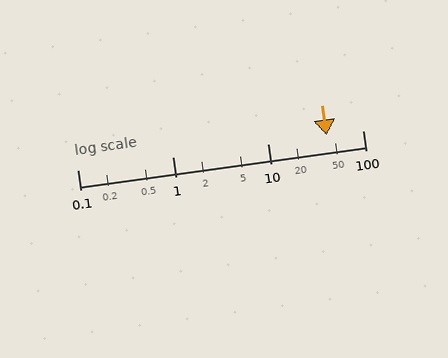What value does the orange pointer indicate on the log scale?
The pointer indicates approximately 42.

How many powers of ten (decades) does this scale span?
The scale spans 3 decades, from 0.1 to 100.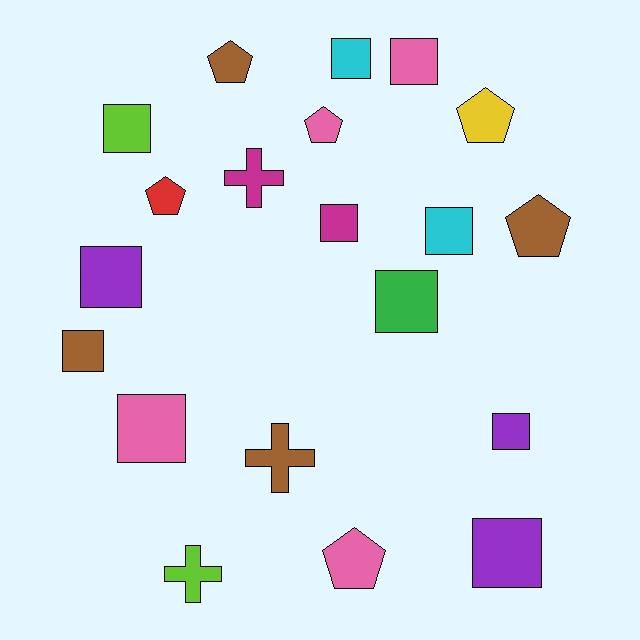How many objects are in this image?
There are 20 objects.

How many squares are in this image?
There are 11 squares.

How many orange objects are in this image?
There are no orange objects.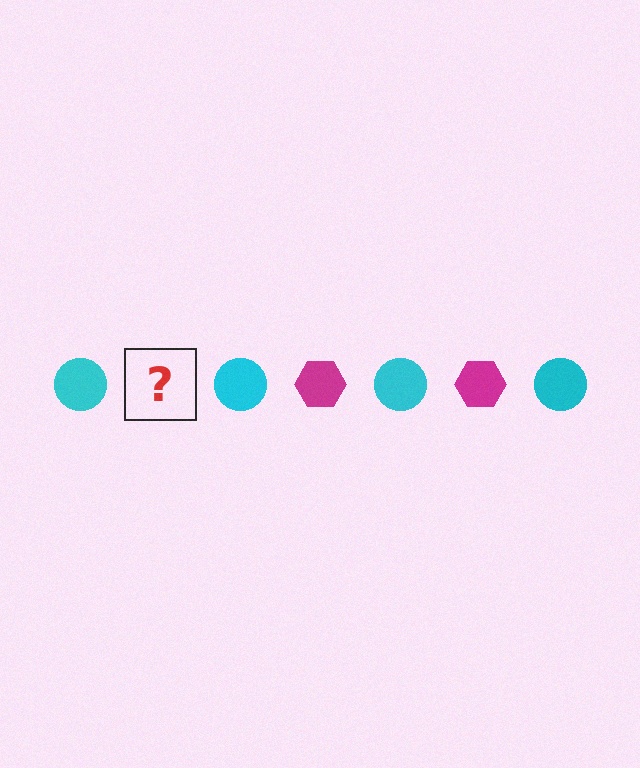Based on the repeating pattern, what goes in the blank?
The blank should be a magenta hexagon.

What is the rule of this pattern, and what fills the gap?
The rule is that the pattern alternates between cyan circle and magenta hexagon. The gap should be filled with a magenta hexagon.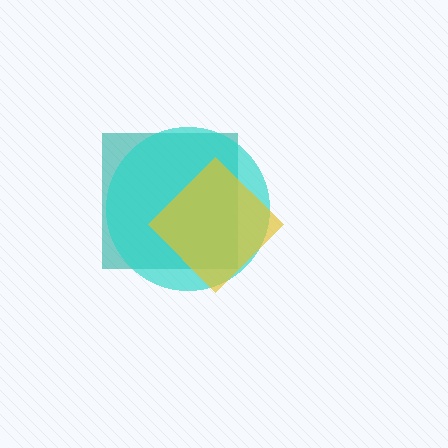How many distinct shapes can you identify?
There are 3 distinct shapes: a teal square, a cyan circle, a yellow diamond.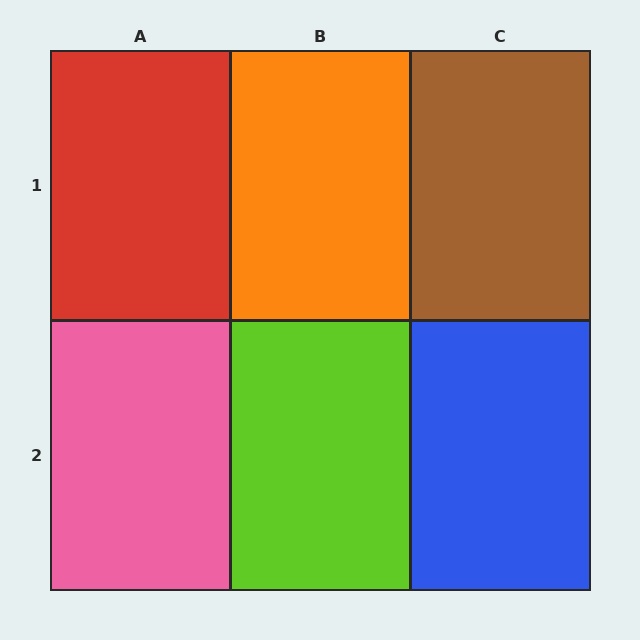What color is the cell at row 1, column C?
Brown.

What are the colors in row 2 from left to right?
Pink, lime, blue.